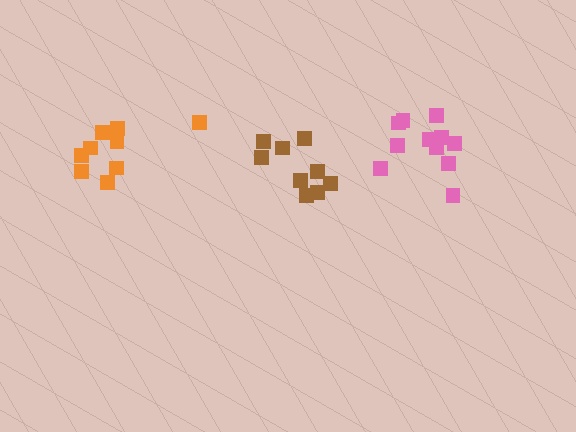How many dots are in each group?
Group 1: 11 dots, Group 2: 9 dots, Group 3: 9 dots (29 total).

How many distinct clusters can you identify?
There are 3 distinct clusters.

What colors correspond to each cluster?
The clusters are colored: pink, orange, brown.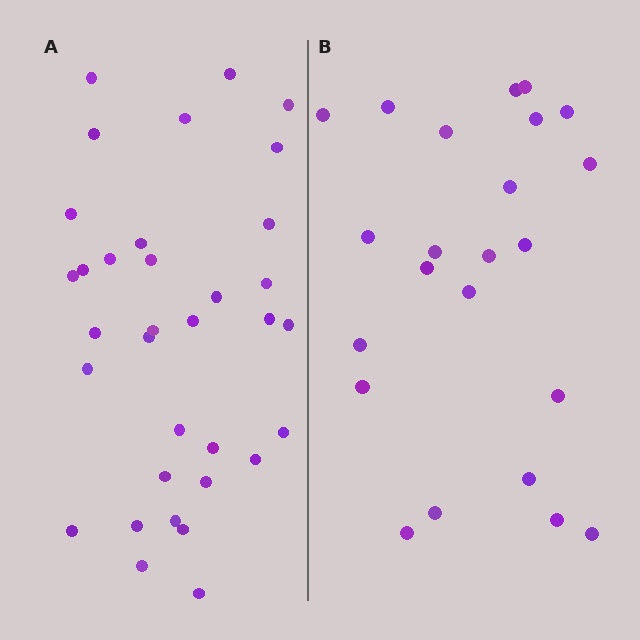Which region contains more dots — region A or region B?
Region A (the left region) has more dots.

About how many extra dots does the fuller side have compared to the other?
Region A has roughly 12 or so more dots than region B.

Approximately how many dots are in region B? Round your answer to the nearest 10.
About 20 dots. (The exact count is 23, which rounds to 20.)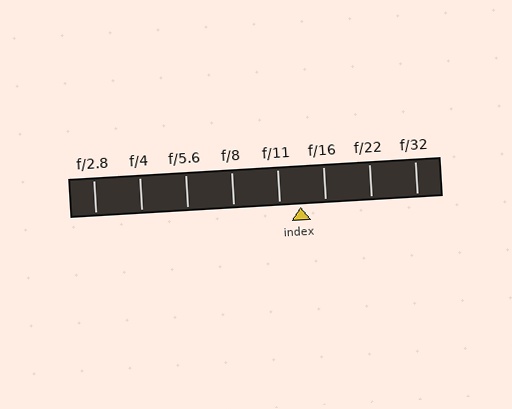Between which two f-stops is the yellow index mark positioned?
The index mark is between f/11 and f/16.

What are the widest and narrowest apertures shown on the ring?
The widest aperture shown is f/2.8 and the narrowest is f/32.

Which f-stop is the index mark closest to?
The index mark is closest to f/11.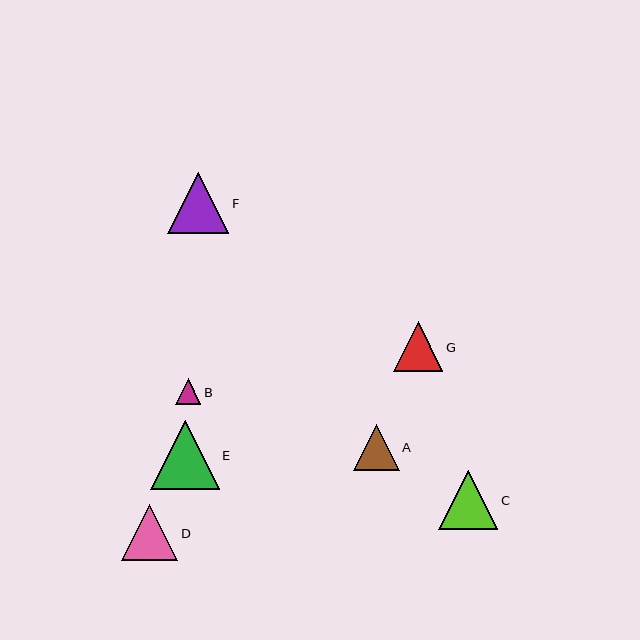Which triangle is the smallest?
Triangle B is the smallest with a size of approximately 25 pixels.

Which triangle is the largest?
Triangle E is the largest with a size of approximately 69 pixels.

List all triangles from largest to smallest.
From largest to smallest: E, F, C, D, G, A, B.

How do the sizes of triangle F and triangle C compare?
Triangle F and triangle C are approximately the same size.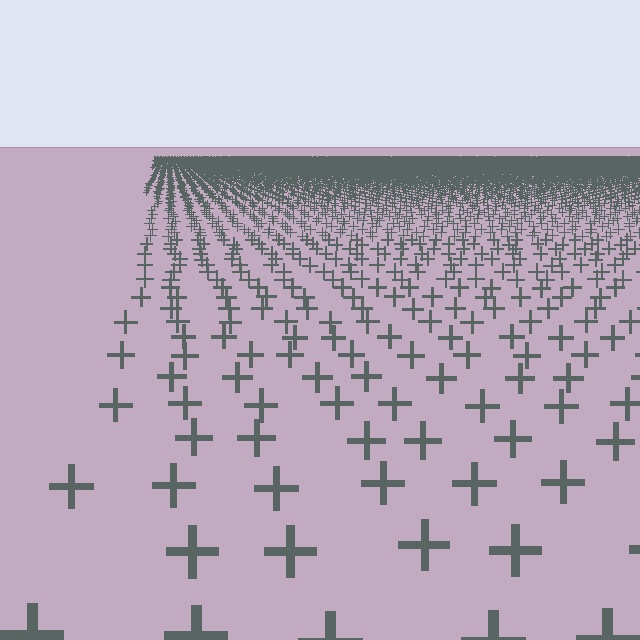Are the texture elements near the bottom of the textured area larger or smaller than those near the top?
Larger. Near the bottom, elements are closer to the viewer and appear at a bigger on-screen size.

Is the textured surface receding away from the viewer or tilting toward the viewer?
The surface is receding away from the viewer. Texture elements get smaller and denser toward the top.